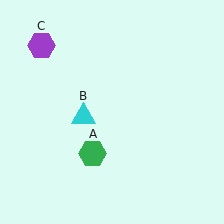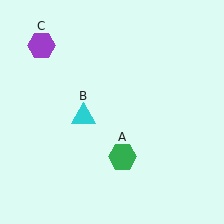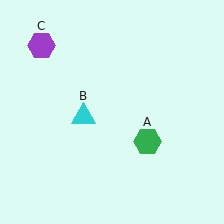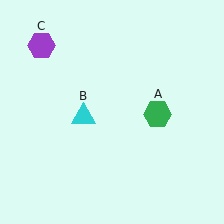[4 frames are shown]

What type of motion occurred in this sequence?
The green hexagon (object A) rotated counterclockwise around the center of the scene.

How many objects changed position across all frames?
1 object changed position: green hexagon (object A).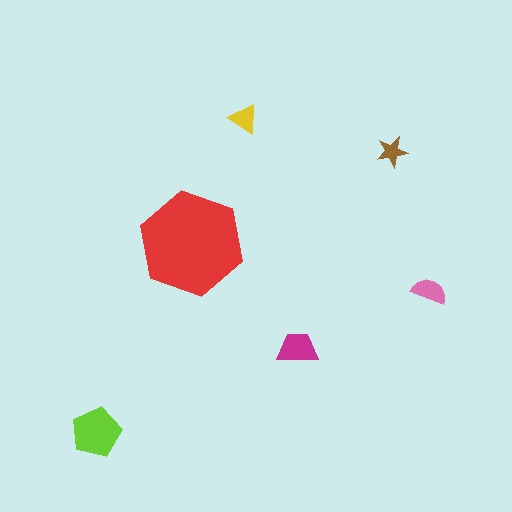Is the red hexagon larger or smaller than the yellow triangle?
Larger.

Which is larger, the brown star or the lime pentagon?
The lime pentagon.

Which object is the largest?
The red hexagon.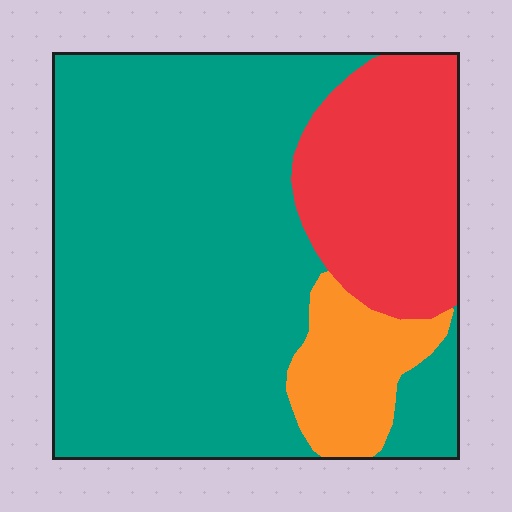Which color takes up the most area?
Teal, at roughly 65%.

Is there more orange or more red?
Red.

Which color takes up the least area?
Orange, at roughly 10%.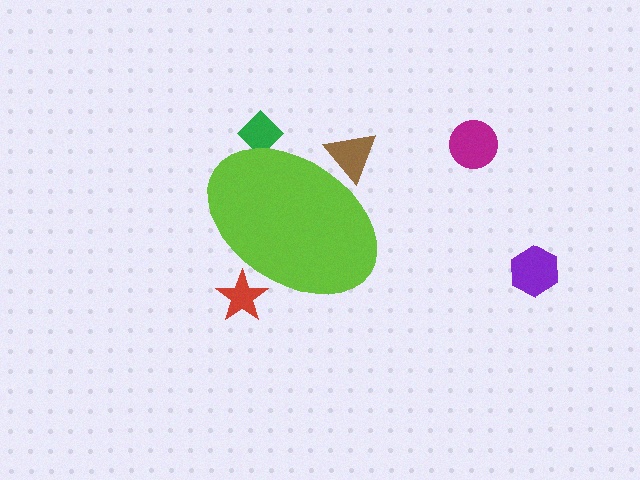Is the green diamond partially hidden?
Yes, the green diamond is partially hidden behind the lime ellipse.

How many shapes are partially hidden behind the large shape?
3 shapes are partially hidden.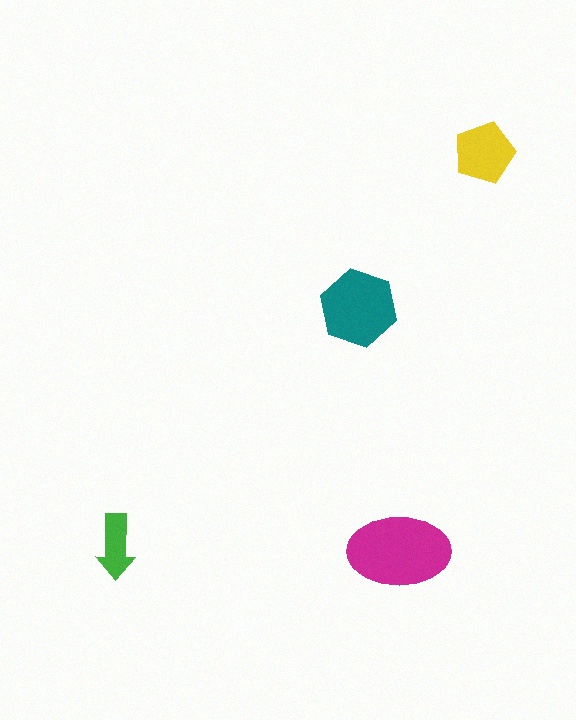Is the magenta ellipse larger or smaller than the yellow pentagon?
Larger.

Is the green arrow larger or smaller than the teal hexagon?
Smaller.